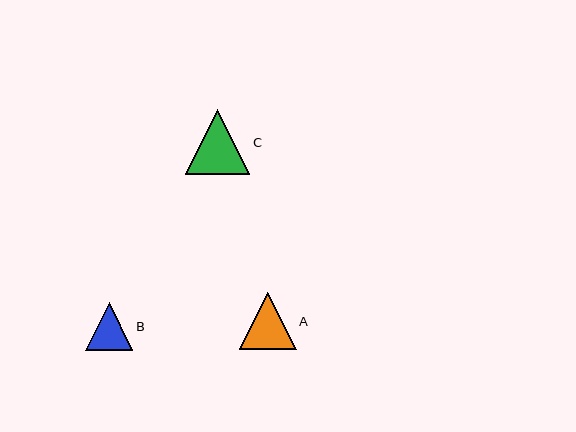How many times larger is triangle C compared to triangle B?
Triangle C is approximately 1.3 times the size of triangle B.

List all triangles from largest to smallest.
From largest to smallest: C, A, B.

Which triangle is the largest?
Triangle C is the largest with a size of approximately 65 pixels.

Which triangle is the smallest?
Triangle B is the smallest with a size of approximately 48 pixels.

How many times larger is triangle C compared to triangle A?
Triangle C is approximately 1.1 times the size of triangle A.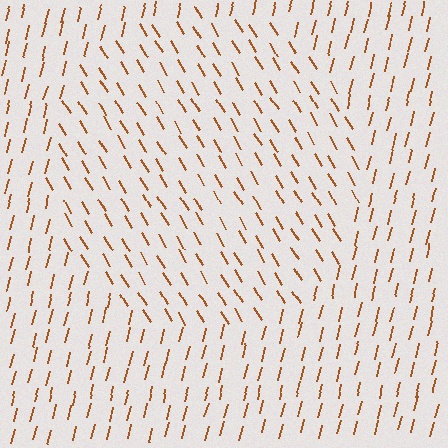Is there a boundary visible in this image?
Yes, there is a texture boundary formed by a change in line orientation.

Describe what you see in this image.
The image is filled with small brown line segments. A circle region in the image has lines oriented differently from the surrounding lines, creating a visible texture boundary.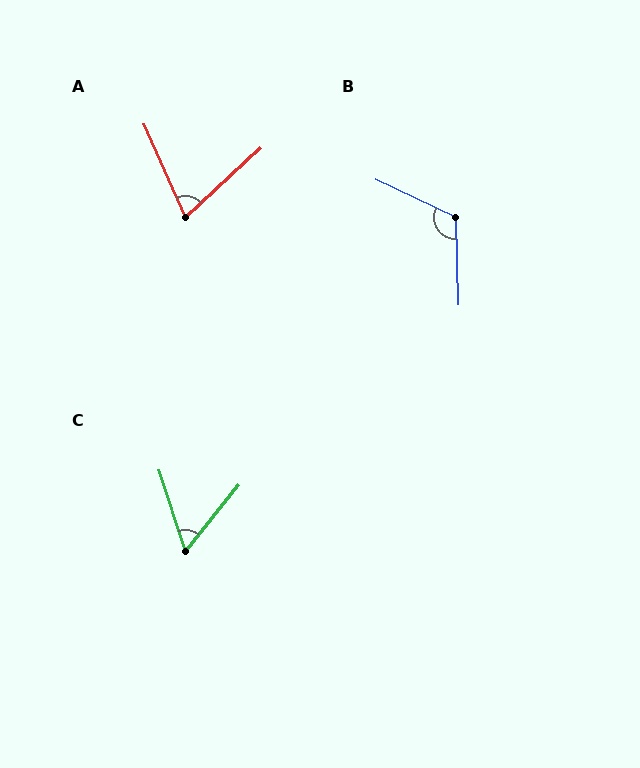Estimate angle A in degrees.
Approximately 71 degrees.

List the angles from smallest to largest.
C (56°), A (71°), B (117°).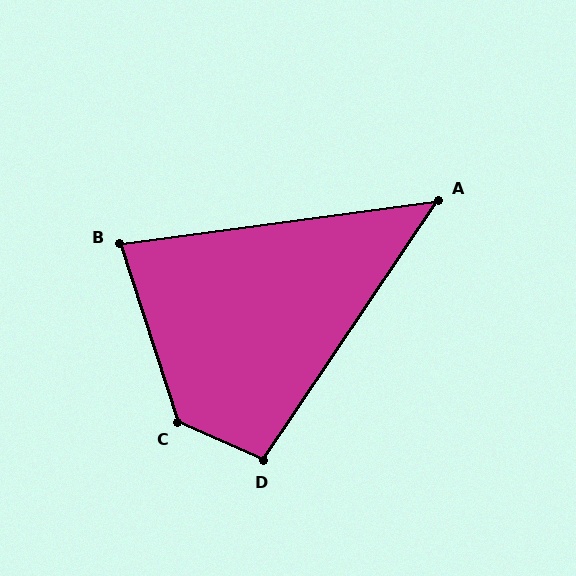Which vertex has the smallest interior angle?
A, at approximately 48 degrees.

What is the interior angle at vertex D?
Approximately 100 degrees (obtuse).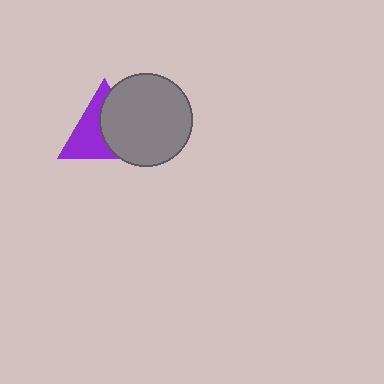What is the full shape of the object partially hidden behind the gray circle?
The partially hidden object is a purple triangle.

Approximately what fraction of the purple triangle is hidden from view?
Roughly 49% of the purple triangle is hidden behind the gray circle.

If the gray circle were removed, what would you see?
You would see the complete purple triangle.